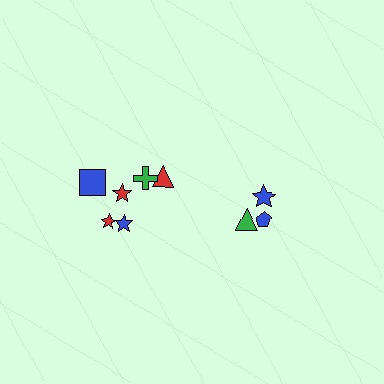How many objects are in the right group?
There are 3 objects.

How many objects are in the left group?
There are 6 objects.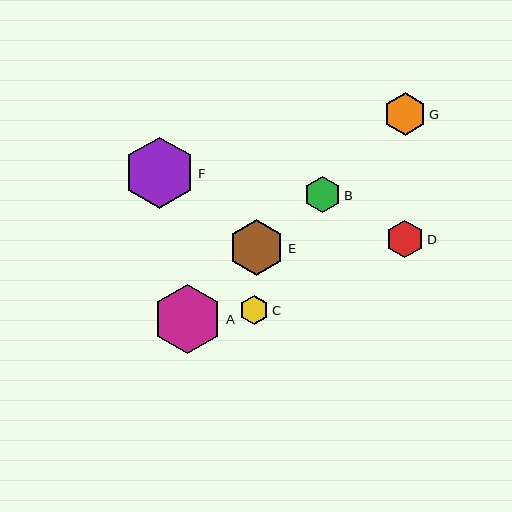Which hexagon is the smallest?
Hexagon C is the smallest with a size of approximately 29 pixels.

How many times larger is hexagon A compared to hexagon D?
Hexagon A is approximately 1.8 times the size of hexagon D.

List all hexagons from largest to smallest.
From largest to smallest: F, A, E, G, D, B, C.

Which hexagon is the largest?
Hexagon F is the largest with a size of approximately 71 pixels.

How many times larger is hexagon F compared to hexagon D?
Hexagon F is approximately 1.9 times the size of hexagon D.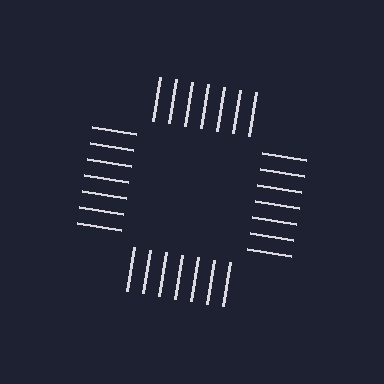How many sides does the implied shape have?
4 sides — the line-ends trace a square.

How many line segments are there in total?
28 — 7 along each of the 4 edges.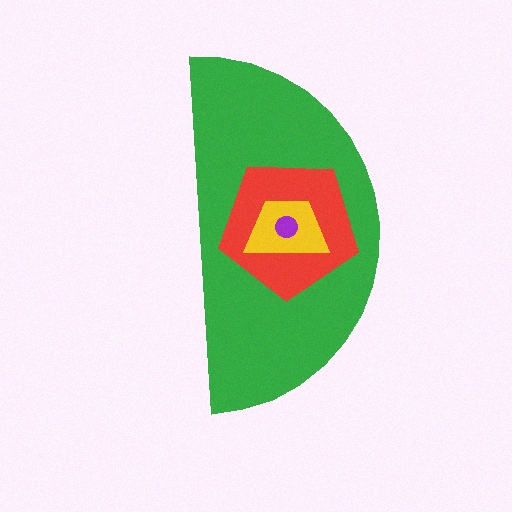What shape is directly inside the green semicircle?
The red pentagon.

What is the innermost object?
The purple circle.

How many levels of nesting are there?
4.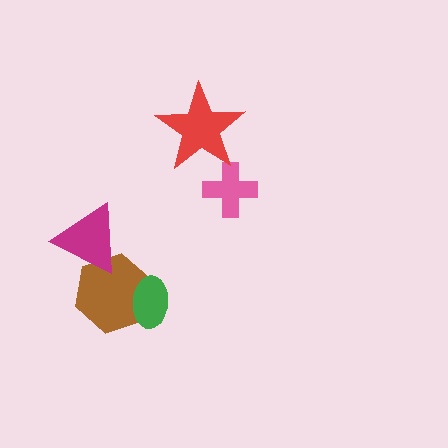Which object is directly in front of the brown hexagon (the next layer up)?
The magenta triangle is directly in front of the brown hexagon.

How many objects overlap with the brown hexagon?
2 objects overlap with the brown hexagon.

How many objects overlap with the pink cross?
0 objects overlap with the pink cross.